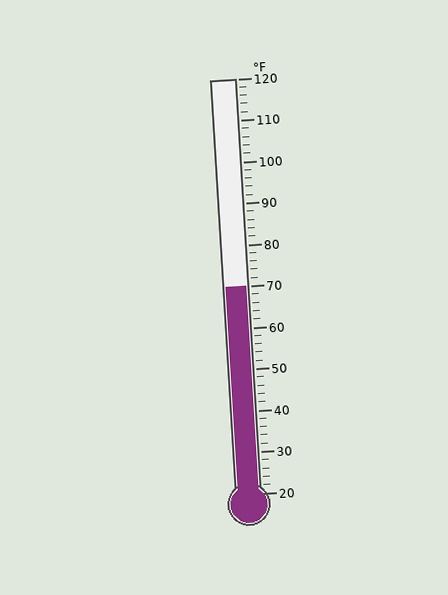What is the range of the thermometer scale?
The thermometer scale ranges from 20°F to 120°F.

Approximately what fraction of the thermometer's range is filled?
The thermometer is filled to approximately 50% of its range.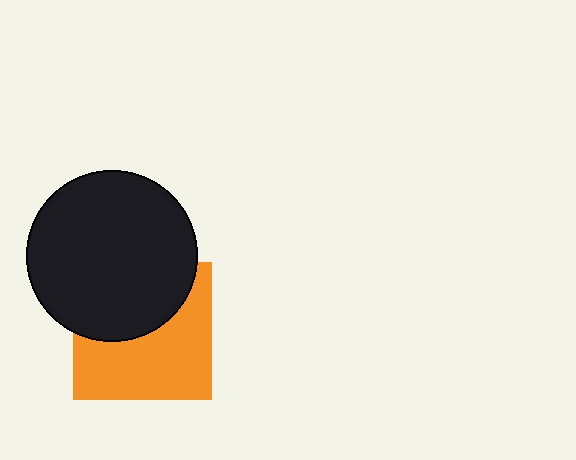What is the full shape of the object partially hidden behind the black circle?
The partially hidden object is an orange square.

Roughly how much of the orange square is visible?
About half of it is visible (roughly 56%).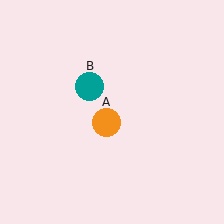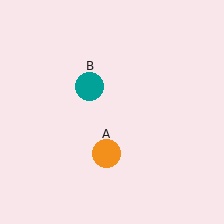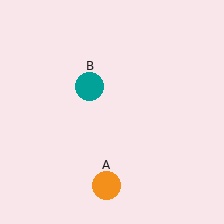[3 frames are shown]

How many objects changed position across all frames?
1 object changed position: orange circle (object A).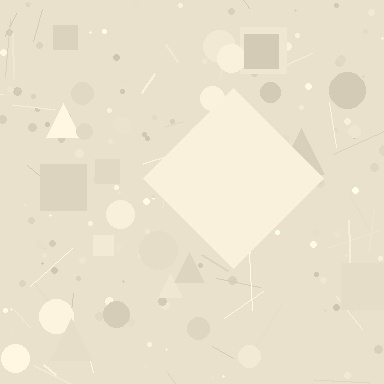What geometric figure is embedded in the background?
A diamond is embedded in the background.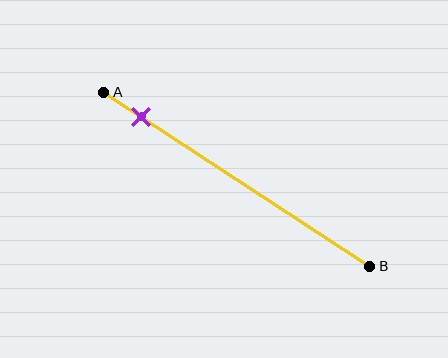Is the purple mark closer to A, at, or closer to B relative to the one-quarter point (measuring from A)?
The purple mark is closer to point A than the one-quarter point of segment AB.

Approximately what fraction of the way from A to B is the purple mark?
The purple mark is approximately 15% of the way from A to B.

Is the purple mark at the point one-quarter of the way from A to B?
No, the mark is at about 15% from A, not at the 25% one-quarter point.